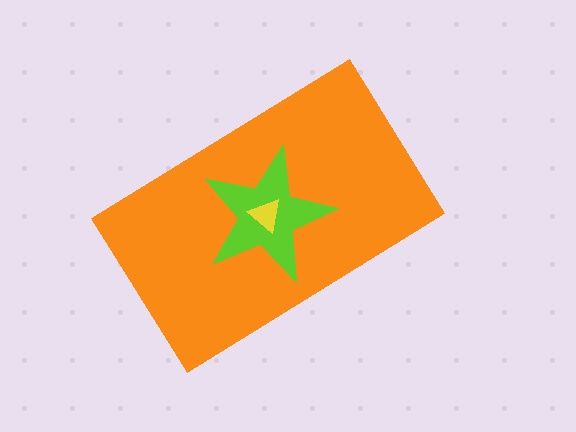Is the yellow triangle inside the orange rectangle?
Yes.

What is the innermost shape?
The yellow triangle.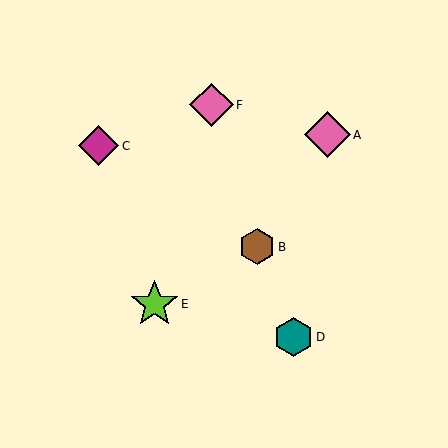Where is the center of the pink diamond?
The center of the pink diamond is at (211, 105).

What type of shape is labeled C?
Shape C is a magenta diamond.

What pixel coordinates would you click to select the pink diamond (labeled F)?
Click at (211, 105) to select the pink diamond F.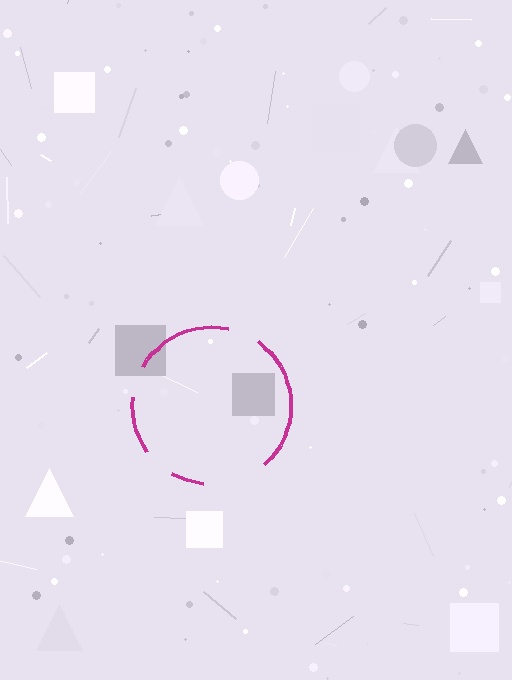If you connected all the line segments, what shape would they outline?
They would outline a circle.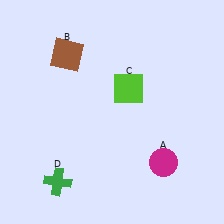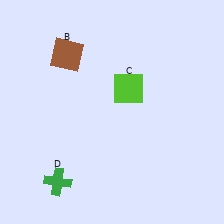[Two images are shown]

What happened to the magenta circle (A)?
The magenta circle (A) was removed in Image 2. It was in the bottom-right area of Image 1.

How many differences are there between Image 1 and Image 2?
There is 1 difference between the two images.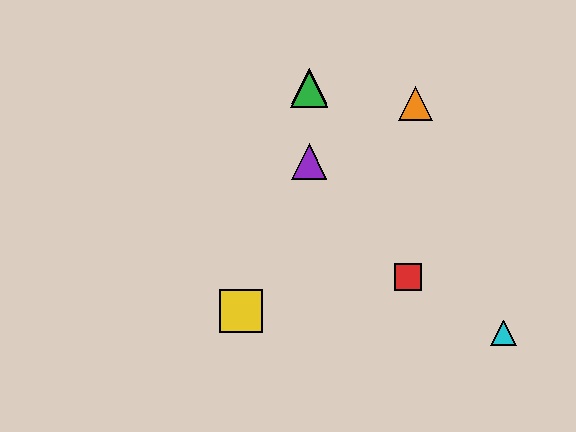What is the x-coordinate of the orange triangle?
The orange triangle is at x≈415.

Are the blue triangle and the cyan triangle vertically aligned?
No, the blue triangle is at x≈309 and the cyan triangle is at x≈504.